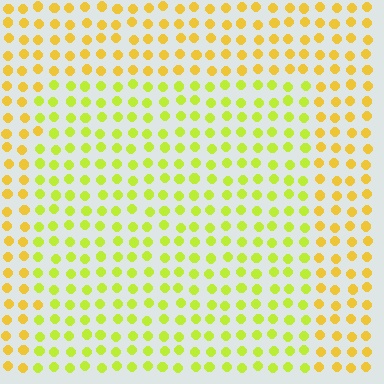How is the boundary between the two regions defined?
The boundary is defined purely by a slight shift in hue (about 30 degrees). Spacing, size, and orientation are identical on both sides.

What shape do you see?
I see a rectangle.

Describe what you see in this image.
The image is filled with small yellow elements in a uniform arrangement. A rectangle-shaped region is visible where the elements are tinted to a slightly different hue, forming a subtle color boundary.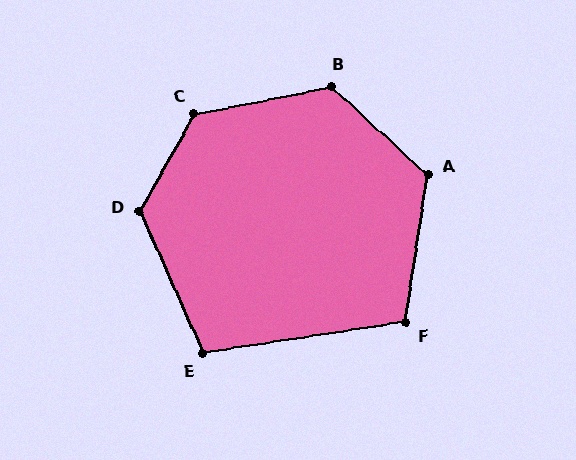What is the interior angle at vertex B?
Approximately 126 degrees (obtuse).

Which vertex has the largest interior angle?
C, at approximately 130 degrees.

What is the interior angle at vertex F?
Approximately 107 degrees (obtuse).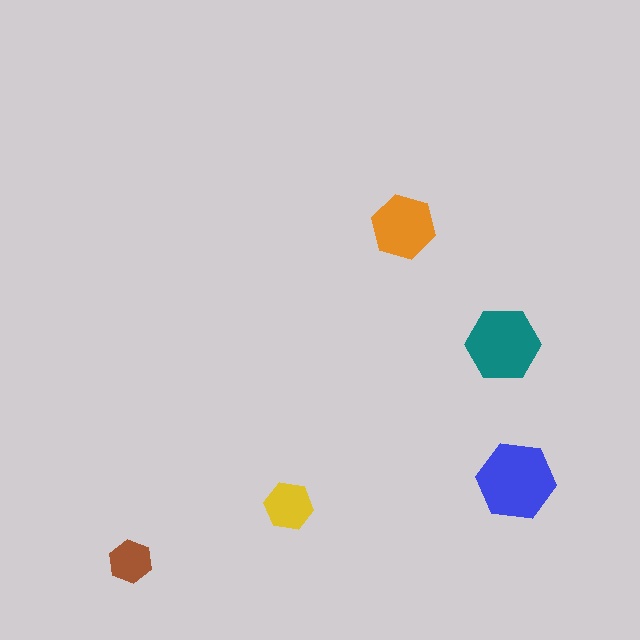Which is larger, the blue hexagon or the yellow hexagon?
The blue one.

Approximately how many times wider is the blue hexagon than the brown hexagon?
About 2 times wider.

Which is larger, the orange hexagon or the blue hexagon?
The blue one.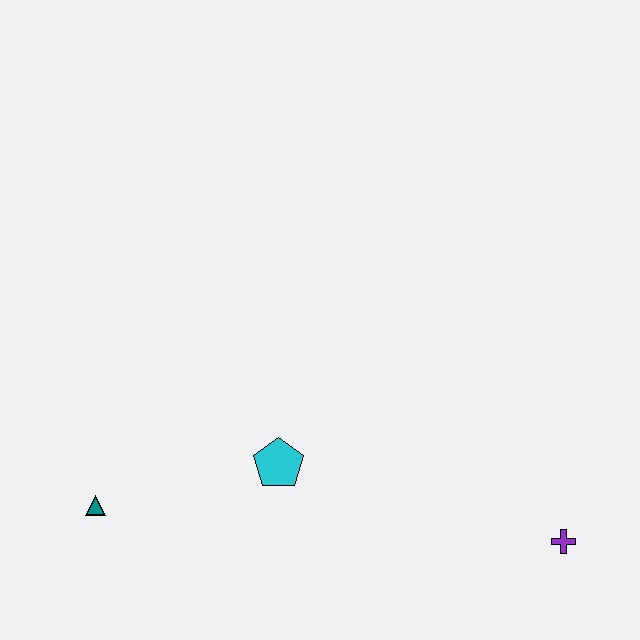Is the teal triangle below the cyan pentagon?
Yes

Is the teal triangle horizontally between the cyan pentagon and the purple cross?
No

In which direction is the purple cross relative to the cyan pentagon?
The purple cross is to the right of the cyan pentagon.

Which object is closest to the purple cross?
The cyan pentagon is closest to the purple cross.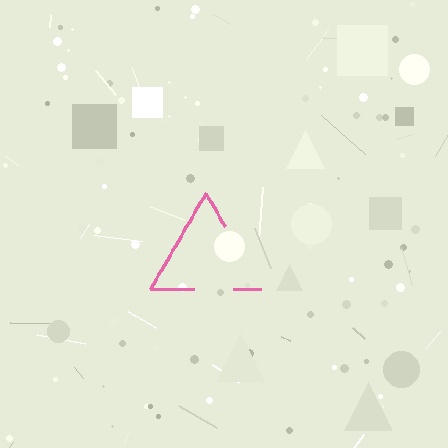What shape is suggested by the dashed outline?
The dashed outline suggests a triangle.